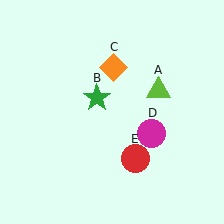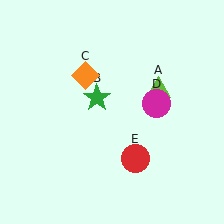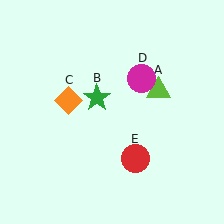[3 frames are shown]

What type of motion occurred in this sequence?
The orange diamond (object C), magenta circle (object D) rotated counterclockwise around the center of the scene.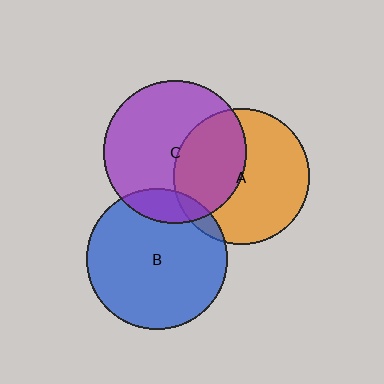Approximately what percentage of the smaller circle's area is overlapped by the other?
Approximately 40%.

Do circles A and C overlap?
Yes.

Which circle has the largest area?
Circle C (purple).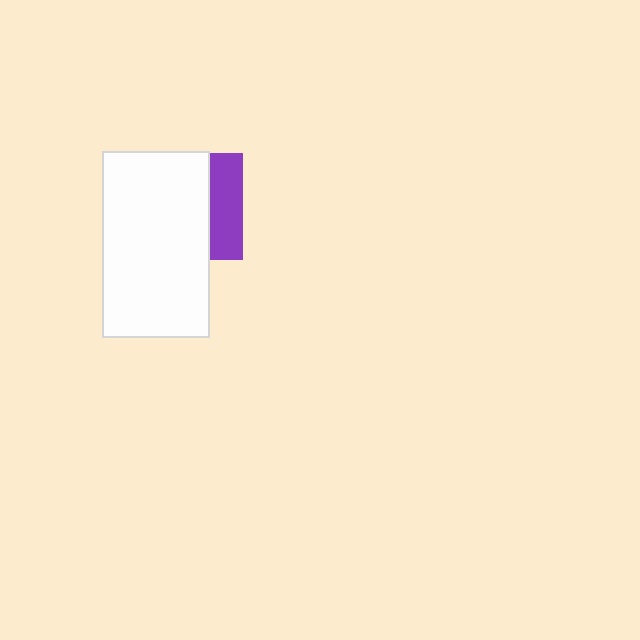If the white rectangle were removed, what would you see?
You would see the complete purple square.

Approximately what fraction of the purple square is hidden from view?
Roughly 68% of the purple square is hidden behind the white rectangle.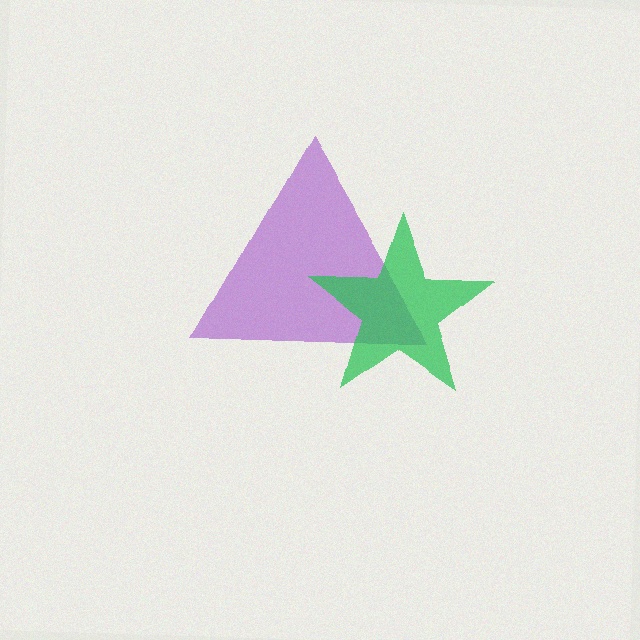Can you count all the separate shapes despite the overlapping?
Yes, there are 2 separate shapes.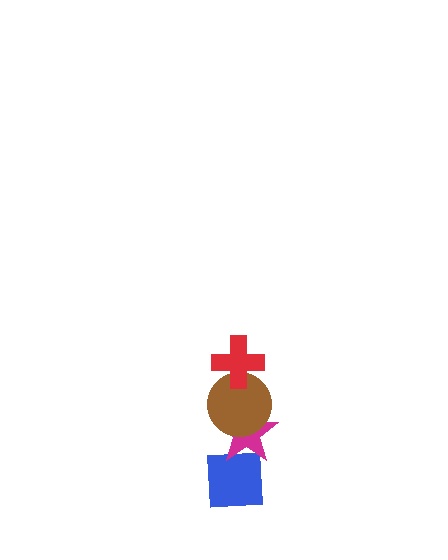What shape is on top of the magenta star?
The brown circle is on top of the magenta star.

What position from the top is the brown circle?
The brown circle is 2nd from the top.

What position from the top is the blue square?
The blue square is 4th from the top.